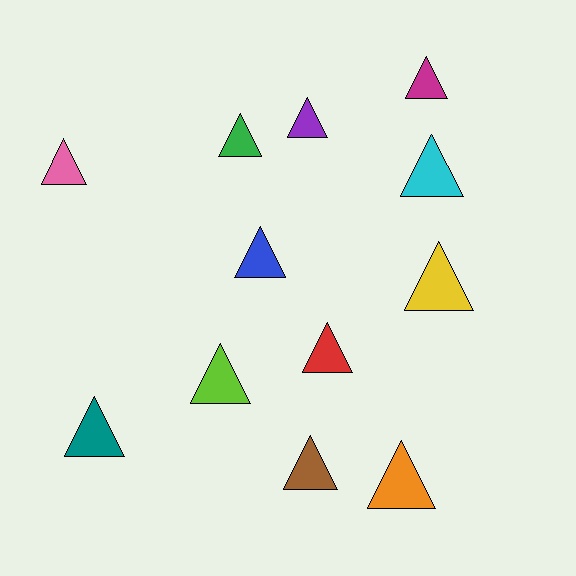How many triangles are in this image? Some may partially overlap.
There are 12 triangles.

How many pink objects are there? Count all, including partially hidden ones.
There is 1 pink object.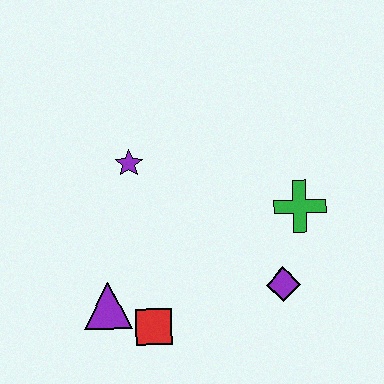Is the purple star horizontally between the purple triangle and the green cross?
Yes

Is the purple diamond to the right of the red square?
Yes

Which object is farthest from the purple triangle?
The green cross is farthest from the purple triangle.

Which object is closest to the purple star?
The purple triangle is closest to the purple star.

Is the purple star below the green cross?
No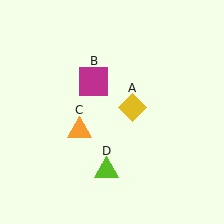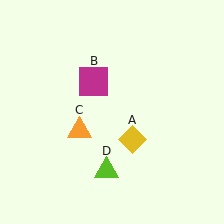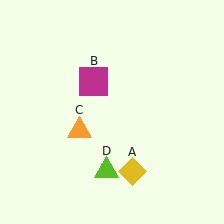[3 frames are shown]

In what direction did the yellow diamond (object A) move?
The yellow diamond (object A) moved down.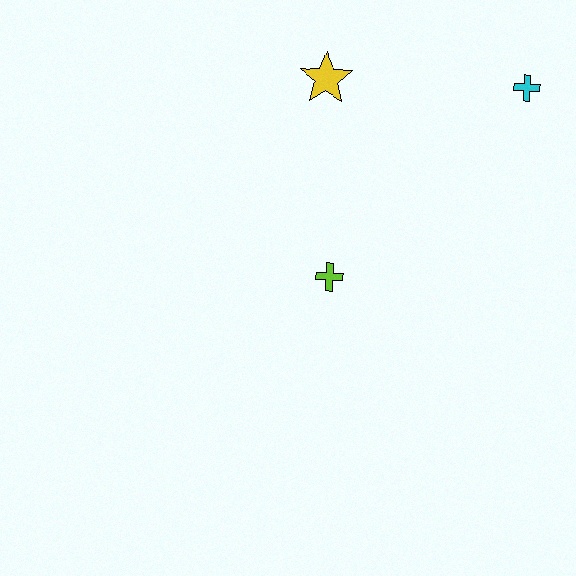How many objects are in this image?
There are 3 objects.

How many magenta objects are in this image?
There are no magenta objects.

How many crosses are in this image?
There are 2 crosses.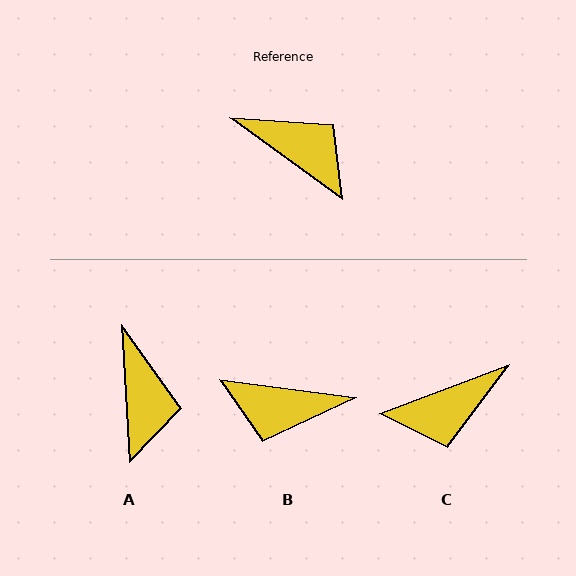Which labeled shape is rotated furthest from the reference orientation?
B, about 151 degrees away.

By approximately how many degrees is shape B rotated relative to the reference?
Approximately 151 degrees clockwise.